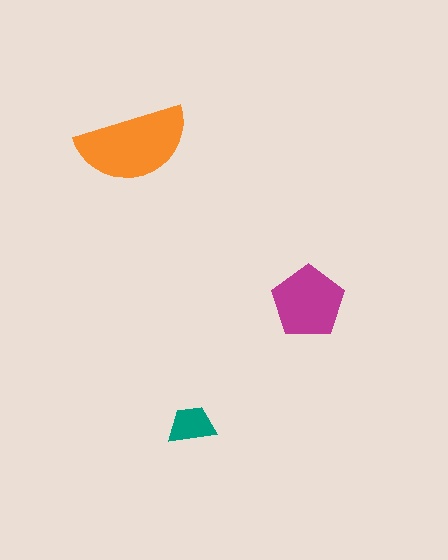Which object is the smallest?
The teal trapezoid.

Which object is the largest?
The orange semicircle.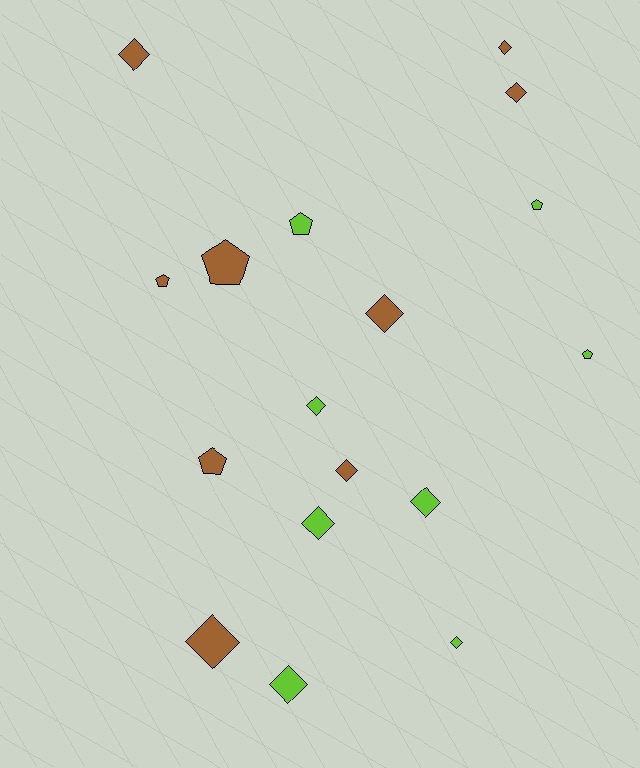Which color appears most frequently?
Brown, with 9 objects.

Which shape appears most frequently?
Diamond, with 11 objects.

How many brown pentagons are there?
There are 3 brown pentagons.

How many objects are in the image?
There are 17 objects.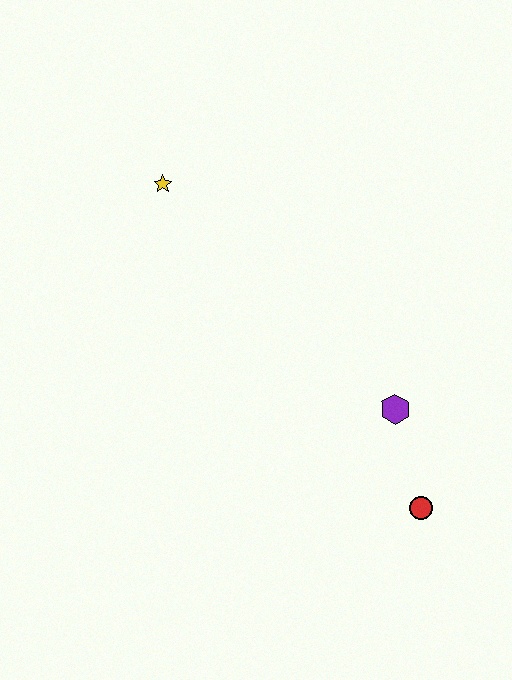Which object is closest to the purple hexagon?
The red circle is closest to the purple hexagon.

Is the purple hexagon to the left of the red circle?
Yes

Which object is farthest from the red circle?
The yellow star is farthest from the red circle.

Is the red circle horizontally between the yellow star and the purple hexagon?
No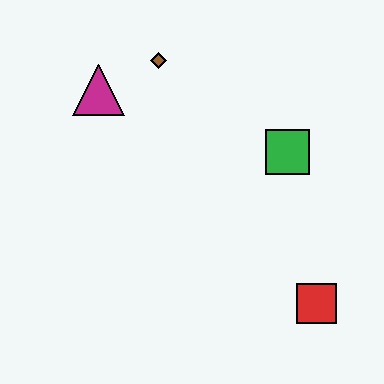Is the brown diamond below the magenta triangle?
No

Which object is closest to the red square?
The green square is closest to the red square.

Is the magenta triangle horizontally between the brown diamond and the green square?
No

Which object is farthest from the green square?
The magenta triangle is farthest from the green square.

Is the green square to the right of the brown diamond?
Yes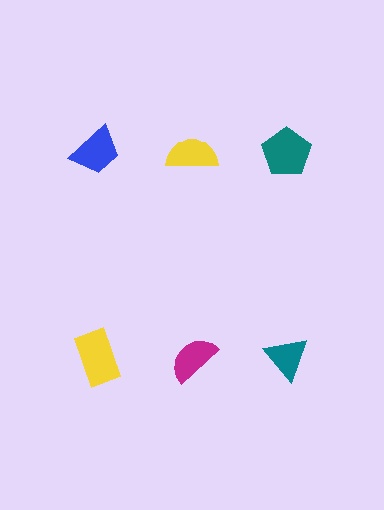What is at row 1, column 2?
A yellow semicircle.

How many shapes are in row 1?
3 shapes.